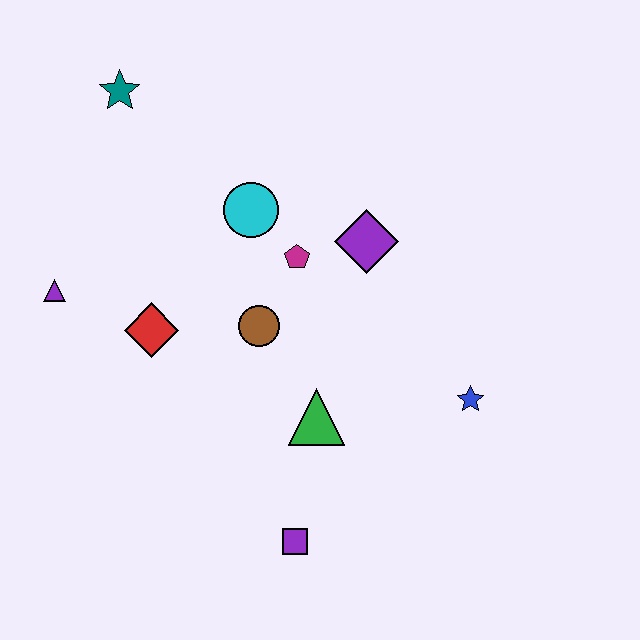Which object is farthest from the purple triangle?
The blue star is farthest from the purple triangle.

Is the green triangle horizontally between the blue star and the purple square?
Yes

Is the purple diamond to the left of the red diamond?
No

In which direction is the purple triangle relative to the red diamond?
The purple triangle is to the left of the red diamond.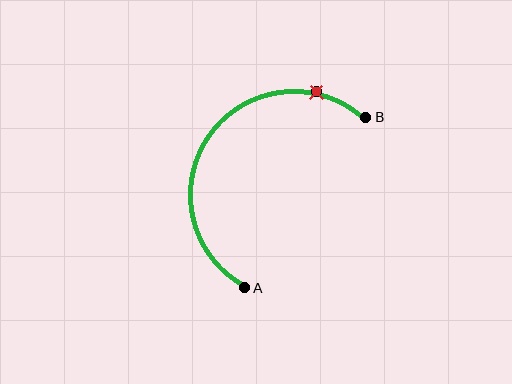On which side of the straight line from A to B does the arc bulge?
The arc bulges above and to the left of the straight line connecting A and B.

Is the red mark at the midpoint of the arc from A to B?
No. The red mark lies on the arc but is closer to endpoint B. The arc midpoint would be at the point on the curve equidistant along the arc from both A and B.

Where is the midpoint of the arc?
The arc midpoint is the point on the curve farthest from the straight line joining A and B. It sits above and to the left of that line.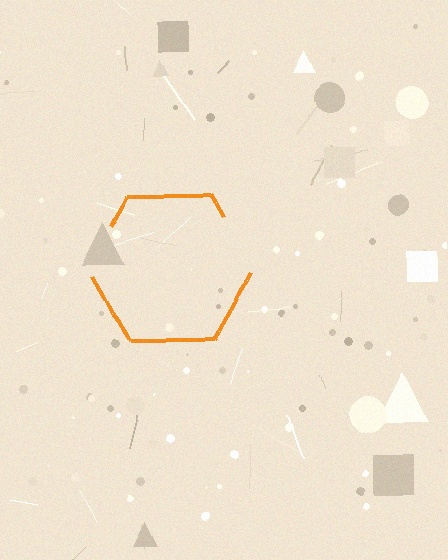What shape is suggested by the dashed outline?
The dashed outline suggests a hexagon.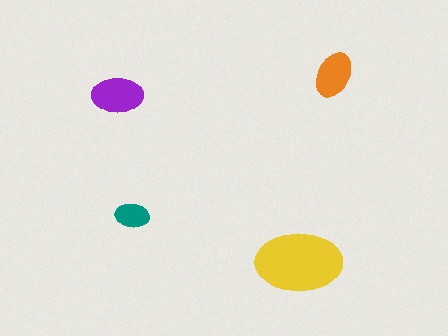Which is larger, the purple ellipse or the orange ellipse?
The purple one.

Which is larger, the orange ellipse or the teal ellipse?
The orange one.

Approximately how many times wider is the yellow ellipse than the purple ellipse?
About 1.5 times wider.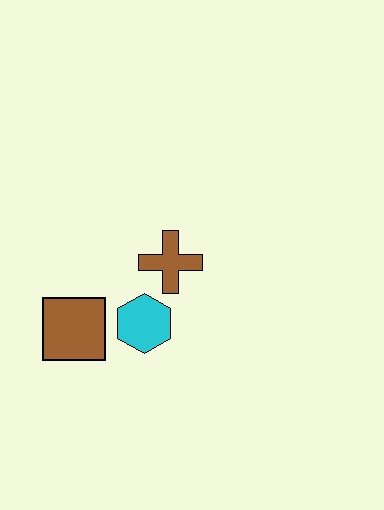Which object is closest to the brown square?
The cyan hexagon is closest to the brown square.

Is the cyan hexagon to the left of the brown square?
No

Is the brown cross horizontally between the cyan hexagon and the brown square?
No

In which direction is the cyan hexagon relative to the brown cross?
The cyan hexagon is below the brown cross.